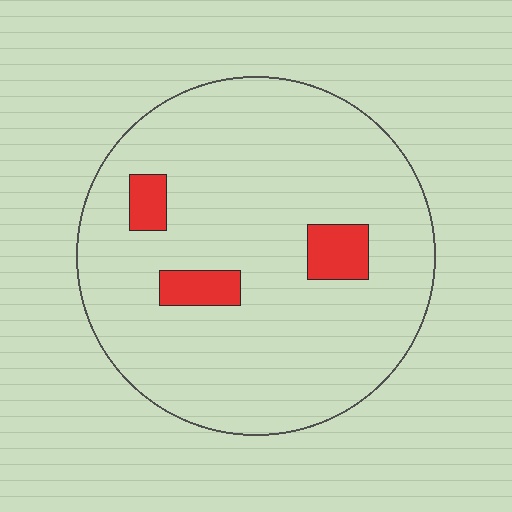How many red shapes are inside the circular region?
3.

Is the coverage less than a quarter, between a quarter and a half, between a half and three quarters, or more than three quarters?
Less than a quarter.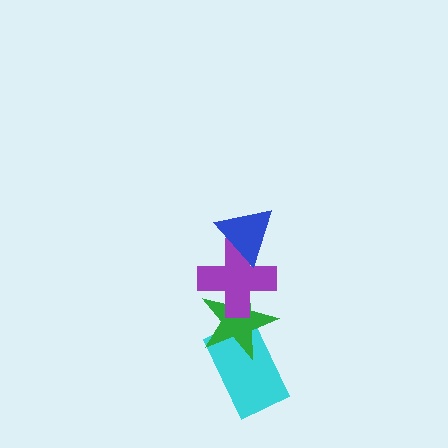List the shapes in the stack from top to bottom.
From top to bottom: the blue triangle, the purple cross, the green star, the cyan rectangle.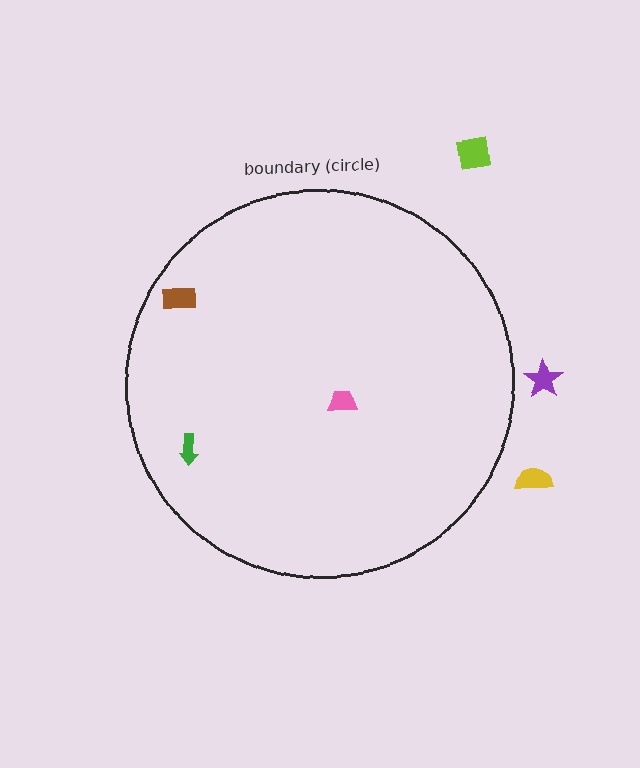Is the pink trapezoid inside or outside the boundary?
Inside.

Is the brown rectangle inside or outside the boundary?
Inside.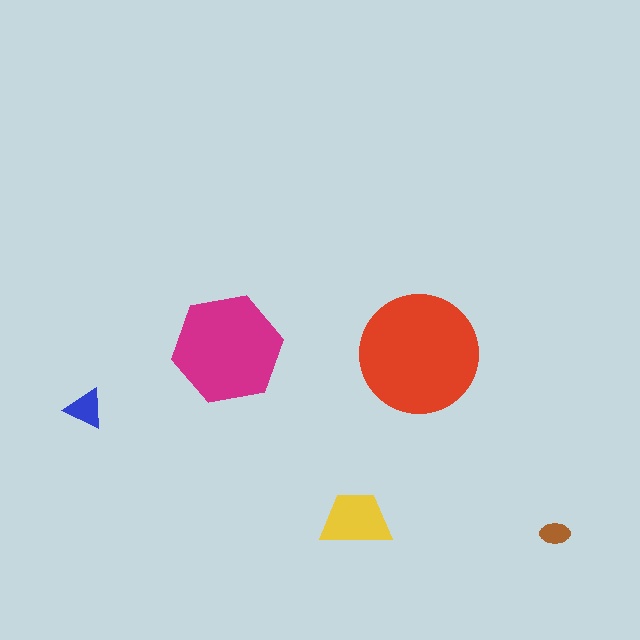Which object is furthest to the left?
The blue triangle is leftmost.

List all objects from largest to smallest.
The red circle, the magenta hexagon, the yellow trapezoid, the blue triangle, the brown ellipse.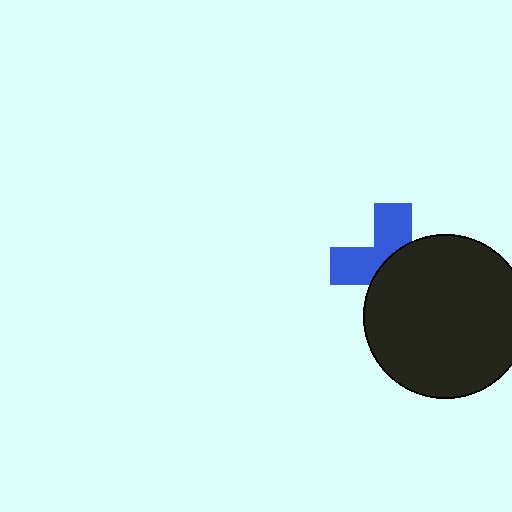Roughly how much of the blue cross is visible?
A small part of it is visible (roughly 45%).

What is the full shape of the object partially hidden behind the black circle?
The partially hidden object is a blue cross.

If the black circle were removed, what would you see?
You would see the complete blue cross.